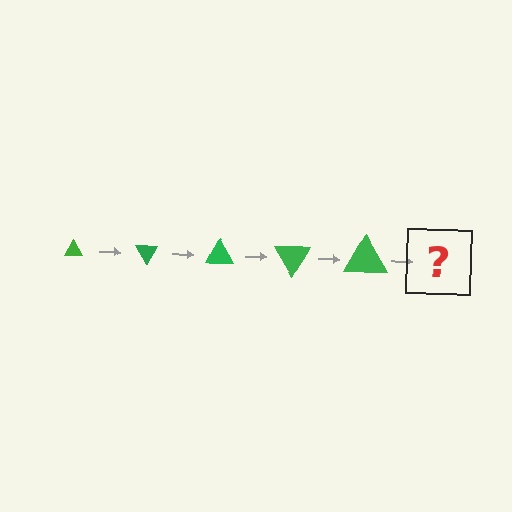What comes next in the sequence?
The next element should be a triangle, larger than the previous one and rotated 300 degrees from the start.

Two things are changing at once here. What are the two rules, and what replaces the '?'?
The two rules are that the triangle grows larger each step and it rotates 60 degrees each step. The '?' should be a triangle, larger than the previous one and rotated 300 degrees from the start.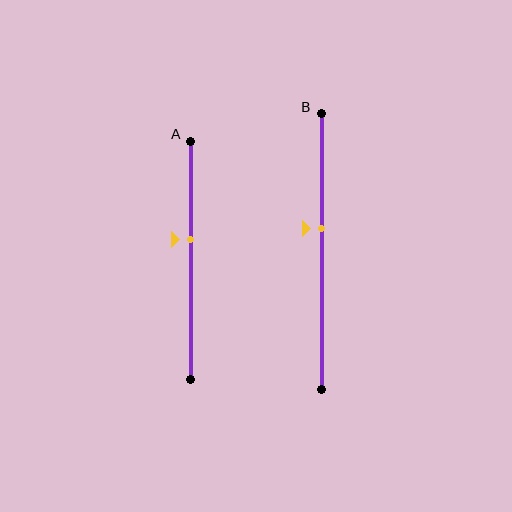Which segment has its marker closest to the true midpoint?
Segment B has its marker closest to the true midpoint.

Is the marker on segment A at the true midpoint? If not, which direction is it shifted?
No, the marker on segment A is shifted upward by about 9% of the segment length.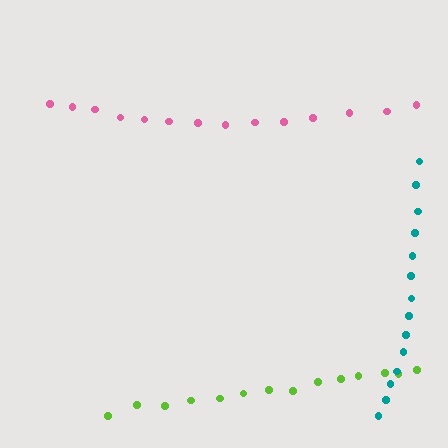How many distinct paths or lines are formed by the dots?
There are 3 distinct paths.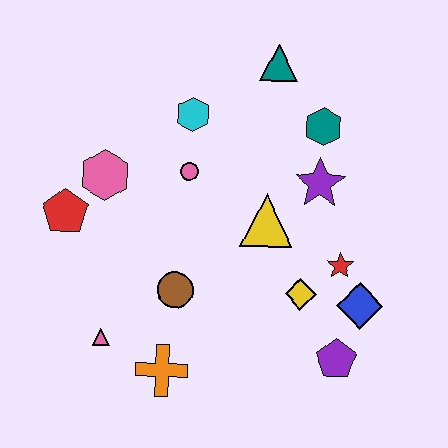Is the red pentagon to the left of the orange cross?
Yes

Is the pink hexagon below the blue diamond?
No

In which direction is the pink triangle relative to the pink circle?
The pink triangle is below the pink circle.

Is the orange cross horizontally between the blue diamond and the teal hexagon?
No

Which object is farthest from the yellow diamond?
The red pentagon is farthest from the yellow diamond.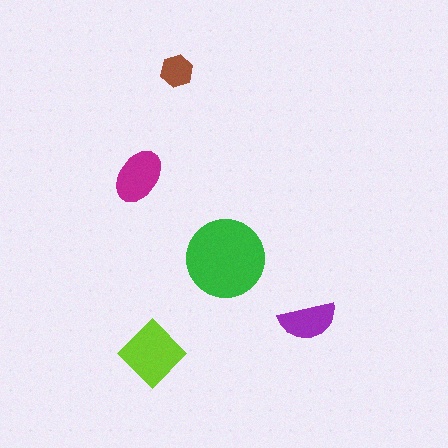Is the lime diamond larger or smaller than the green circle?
Smaller.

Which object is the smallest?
The brown hexagon.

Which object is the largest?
The green circle.